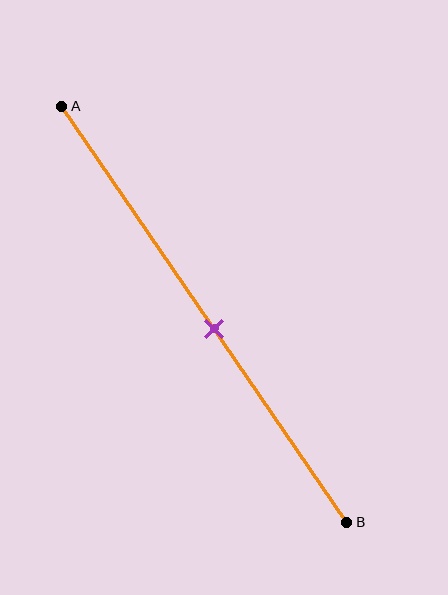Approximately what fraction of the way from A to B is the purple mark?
The purple mark is approximately 55% of the way from A to B.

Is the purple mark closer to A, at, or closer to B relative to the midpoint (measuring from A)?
The purple mark is closer to point B than the midpoint of segment AB.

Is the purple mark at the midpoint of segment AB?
No, the mark is at about 55% from A, not at the 50% midpoint.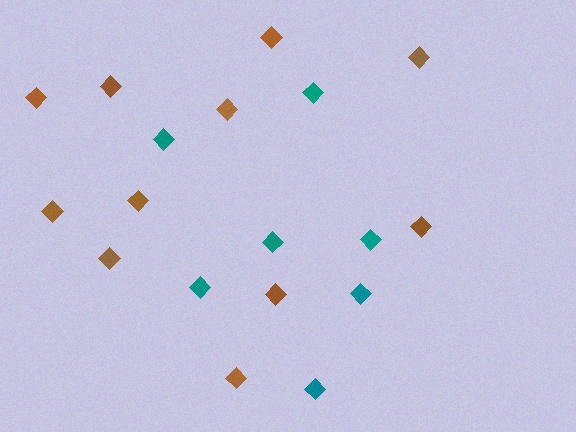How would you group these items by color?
There are 2 groups: one group of brown diamonds (11) and one group of teal diamonds (7).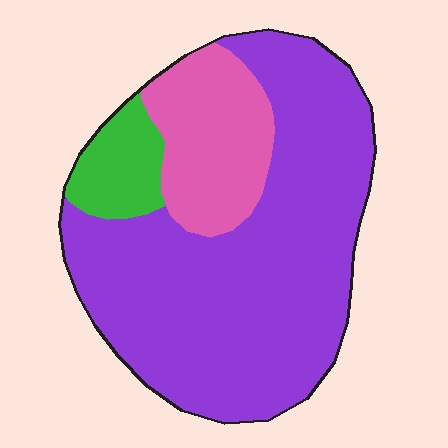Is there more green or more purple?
Purple.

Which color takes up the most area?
Purple, at roughly 70%.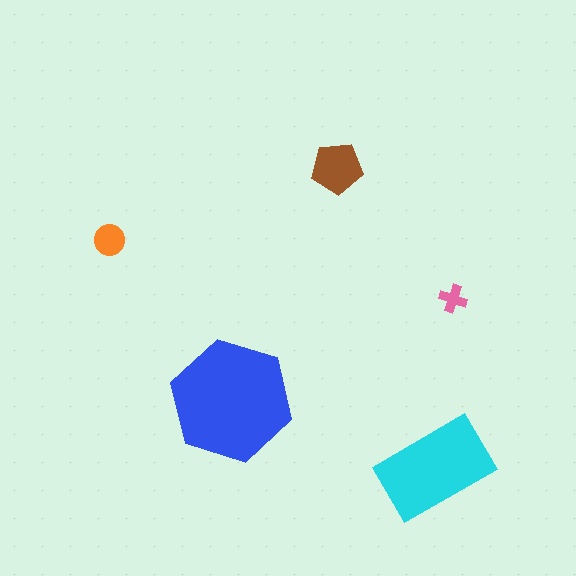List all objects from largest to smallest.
The blue hexagon, the cyan rectangle, the brown pentagon, the orange circle, the pink cross.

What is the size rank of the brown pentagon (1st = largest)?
3rd.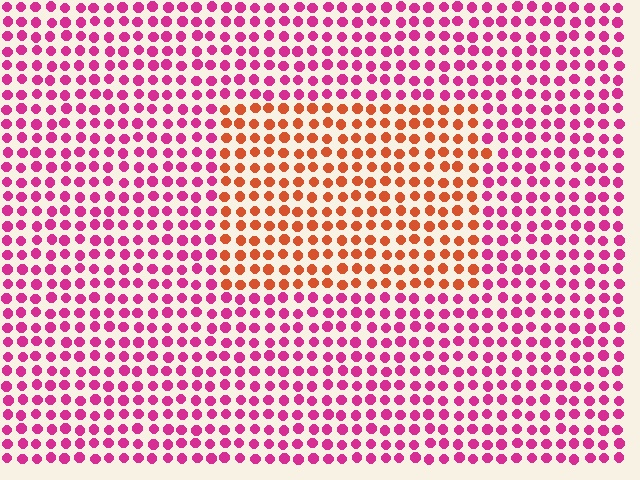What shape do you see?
I see a rectangle.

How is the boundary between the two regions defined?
The boundary is defined purely by a slight shift in hue (about 50 degrees). Spacing, size, and orientation are identical on both sides.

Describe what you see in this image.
The image is filled with small magenta elements in a uniform arrangement. A rectangle-shaped region is visible where the elements are tinted to a slightly different hue, forming a subtle color boundary.